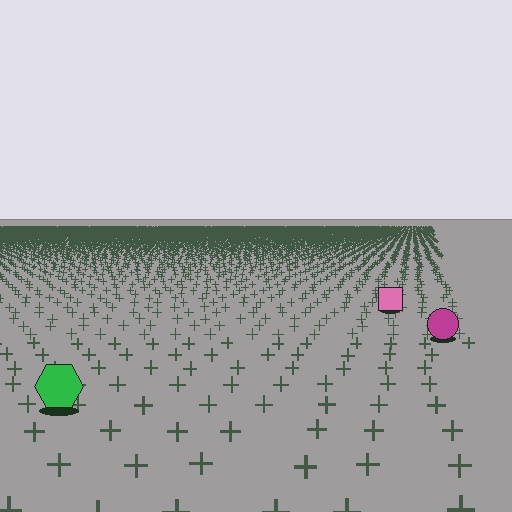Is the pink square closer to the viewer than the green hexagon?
No. The green hexagon is closer — you can tell from the texture gradient: the ground texture is coarser near it.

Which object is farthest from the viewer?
The pink square is farthest from the viewer. It appears smaller and the ground texture around it is denser.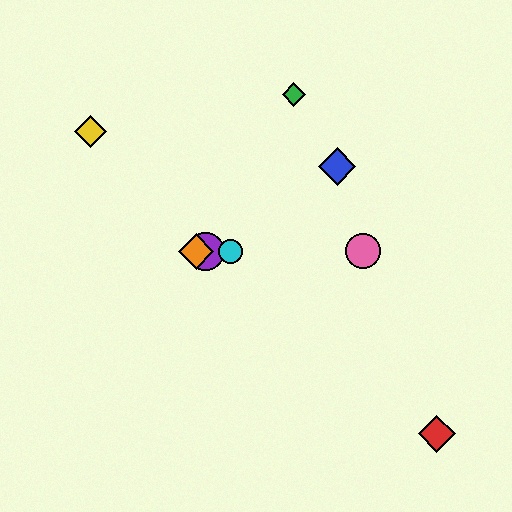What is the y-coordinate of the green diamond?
The green diamond is at y≈95.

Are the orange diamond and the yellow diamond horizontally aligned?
No, the orange diamond is at y≈251 and the yellow diamond is at y≈131.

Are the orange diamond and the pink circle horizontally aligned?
Yes, both are at y≈251.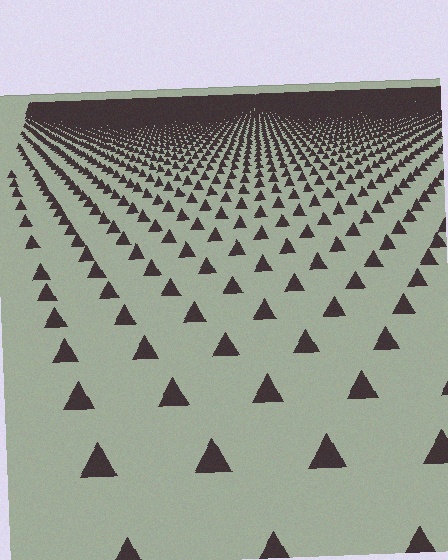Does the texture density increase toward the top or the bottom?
Density increases toward the top.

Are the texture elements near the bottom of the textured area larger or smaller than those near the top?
Larger. Near the bottom, elements are closer to the viewer and appear at a bigger on-screen size.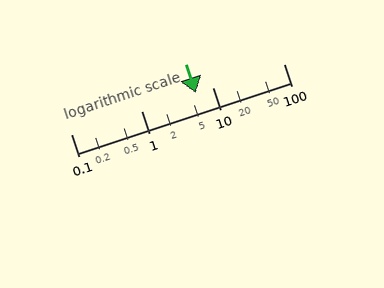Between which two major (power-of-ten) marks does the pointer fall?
The pointer is between 1 and 10.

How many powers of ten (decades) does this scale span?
The scale spans 3 decades, from 0.1 to 100.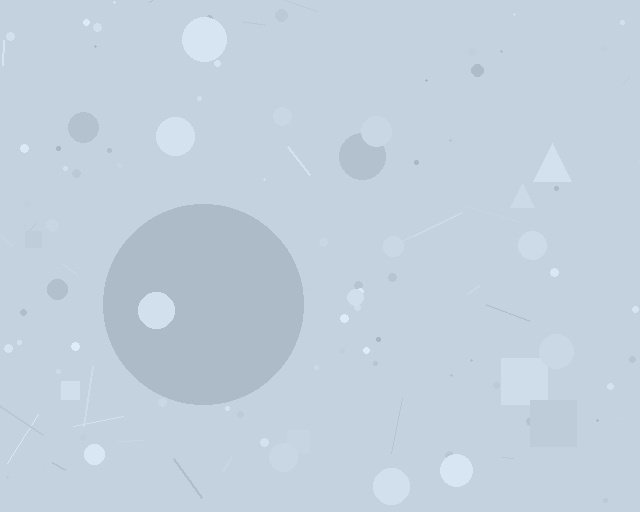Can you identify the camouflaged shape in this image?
The camouflaged shape is a circle.